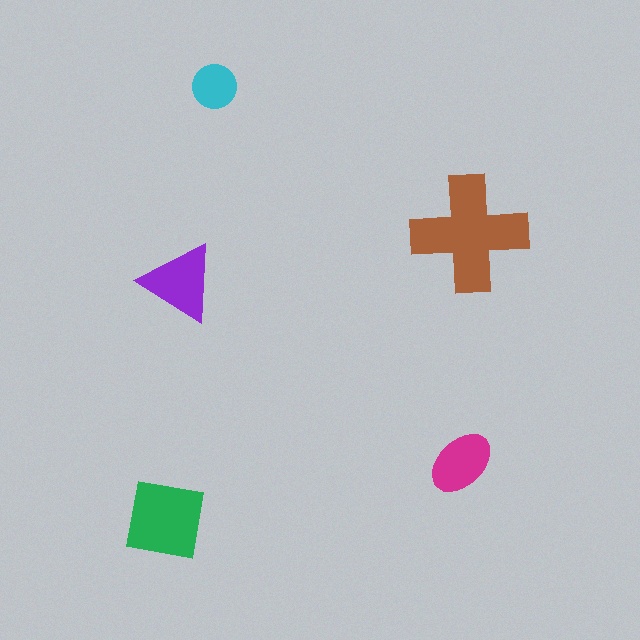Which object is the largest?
The brown cross.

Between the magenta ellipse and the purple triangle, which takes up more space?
The purple triangle.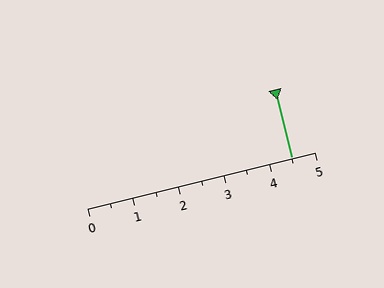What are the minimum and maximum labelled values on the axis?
The axis runs from 0 to 5.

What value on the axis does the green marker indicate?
The marker indicates approximately 4.5.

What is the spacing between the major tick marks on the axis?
The major ticks are spaced 1 apart.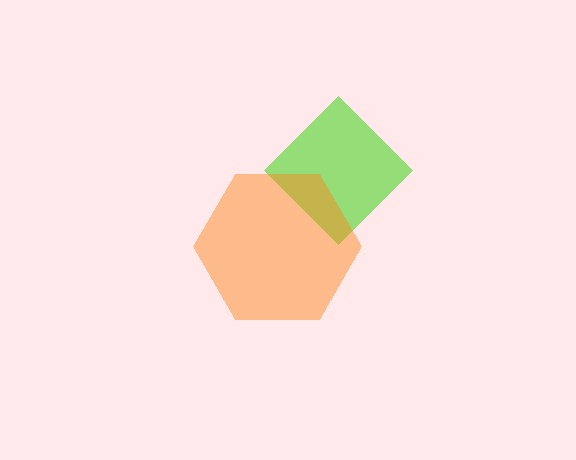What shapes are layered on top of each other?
The layered shapes are: a lime diamond, an orange hexagon.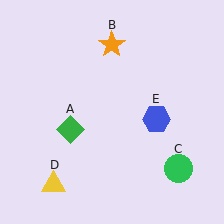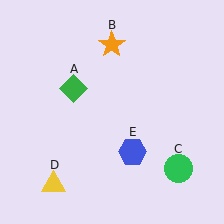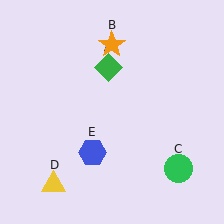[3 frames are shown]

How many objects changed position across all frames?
2 objects changed position: green diamond (object A), blue hexagon (object E).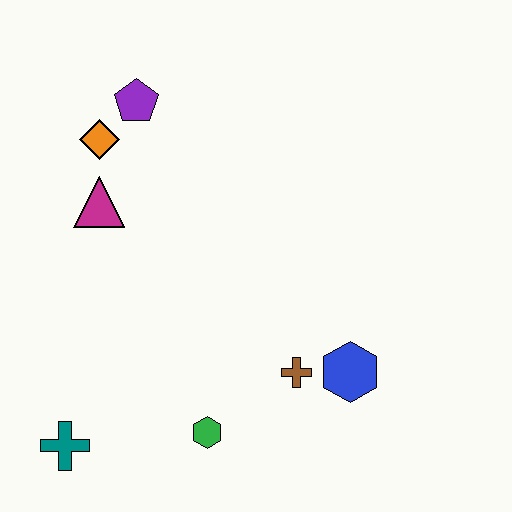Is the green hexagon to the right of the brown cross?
No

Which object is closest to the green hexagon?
The brown cross is closest to the green hexagon.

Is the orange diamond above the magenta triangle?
Yes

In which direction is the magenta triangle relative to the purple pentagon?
The magenta triangle is below the purple pentagon.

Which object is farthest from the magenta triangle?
The blue hexagon is farthest from the magenta triangle.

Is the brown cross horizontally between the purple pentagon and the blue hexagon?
Yes